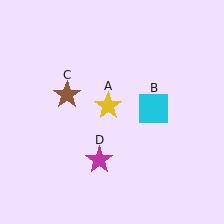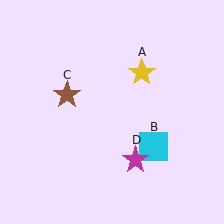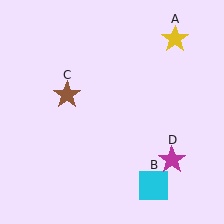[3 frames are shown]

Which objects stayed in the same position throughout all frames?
Brown star (object C) remained stationary.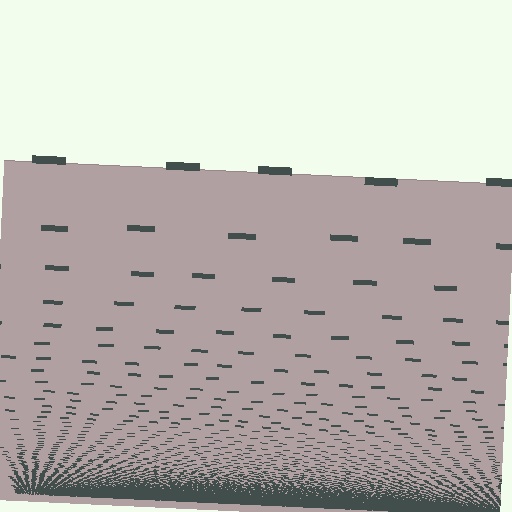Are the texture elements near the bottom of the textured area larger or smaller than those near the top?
Smaller. The gradient is inverted — elements near the bottom are smaller and denser.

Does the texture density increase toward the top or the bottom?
Density increases toward the bottom.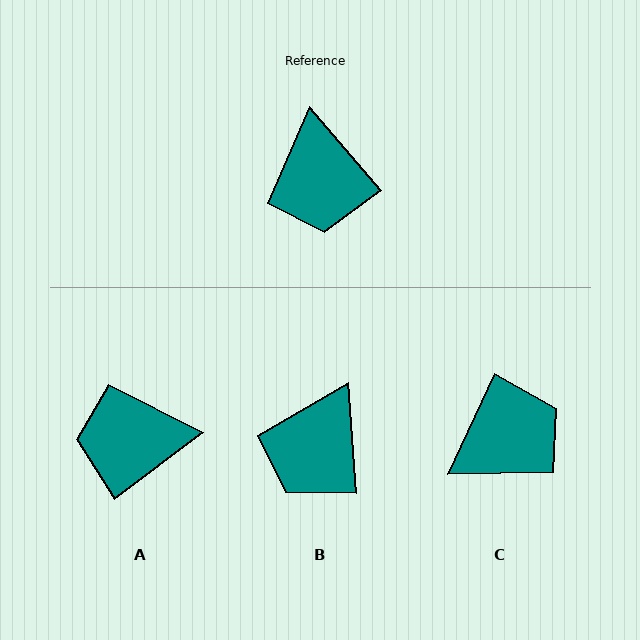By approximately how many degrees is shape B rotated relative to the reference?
Approximately 37 degrees clockwise.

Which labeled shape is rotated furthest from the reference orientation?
C, about 114 degrees away.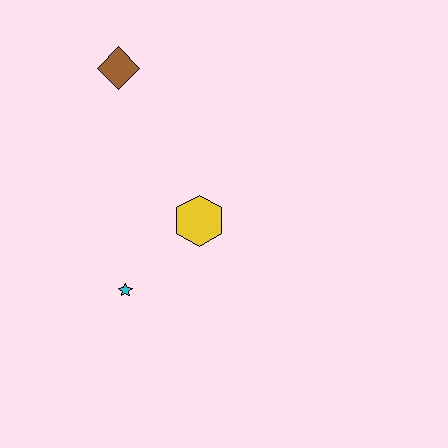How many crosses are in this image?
There are no crosses.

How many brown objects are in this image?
There is 1 brown object.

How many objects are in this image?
There are 3 objects.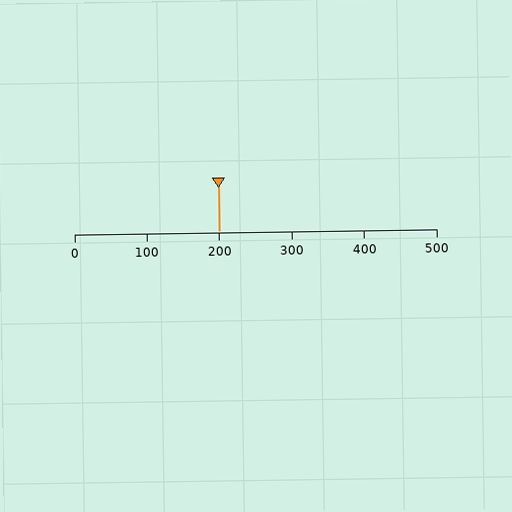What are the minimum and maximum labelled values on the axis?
The axis runs from 0 to 500.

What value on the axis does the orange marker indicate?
The marker indicates approximately 200.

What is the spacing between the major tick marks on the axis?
The major ticks are spaced 100 apart.